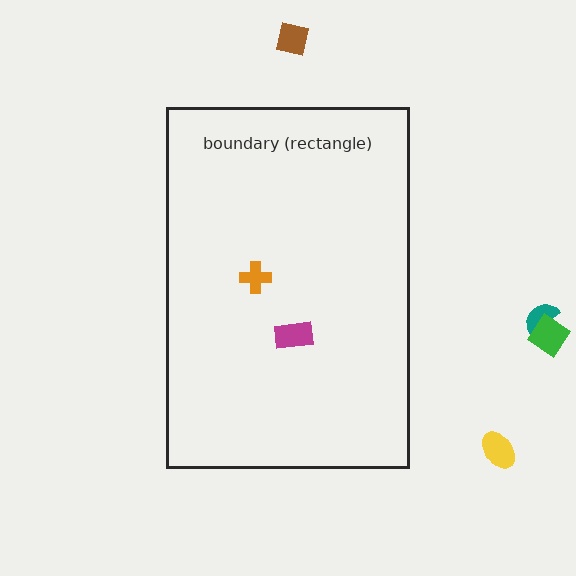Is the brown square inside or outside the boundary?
Outside.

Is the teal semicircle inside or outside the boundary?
Outside.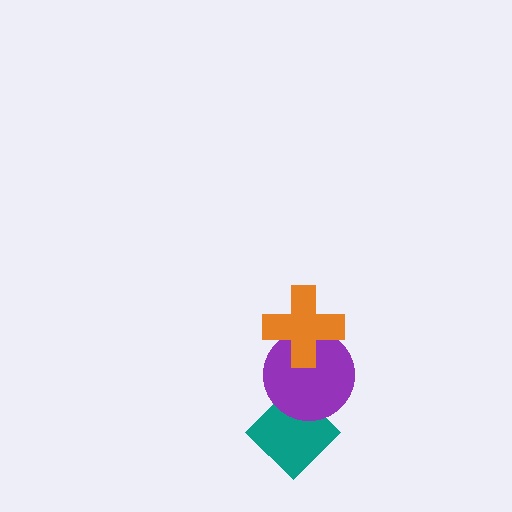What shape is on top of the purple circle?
The orange cross is on top of the purple circle.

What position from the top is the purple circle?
The purple circle is 2nd from the top.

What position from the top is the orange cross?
The orange cross is 1st from the top.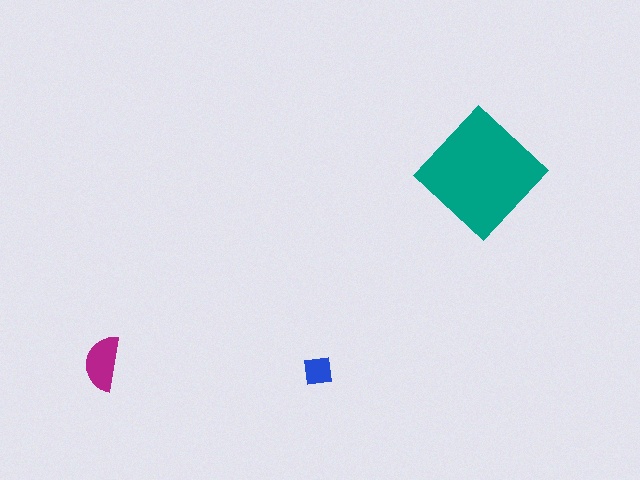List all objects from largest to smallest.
The teal diamond, the magenta semicircle, the blue square.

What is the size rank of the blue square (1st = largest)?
3rd.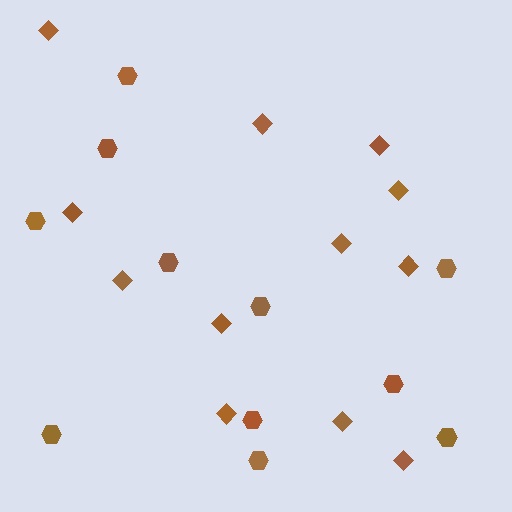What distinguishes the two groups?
There are 2 groups: one group of diamonds (12) and one group of hexagons (11).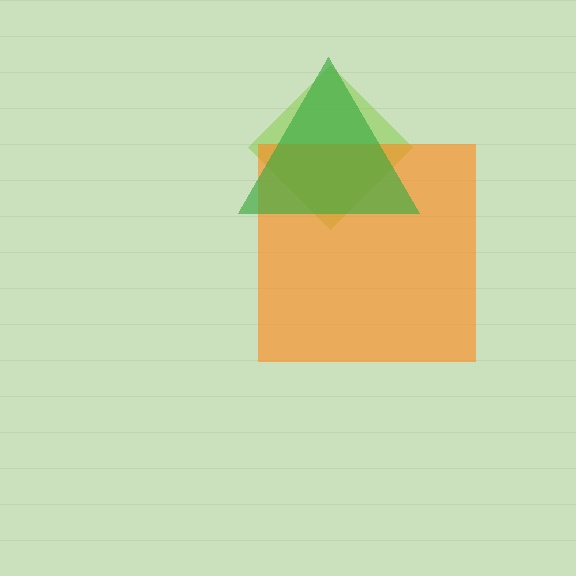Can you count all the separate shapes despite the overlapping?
Yes, there are 3 separate shapes.